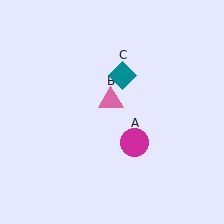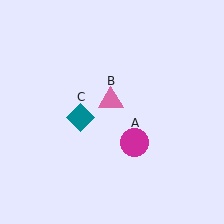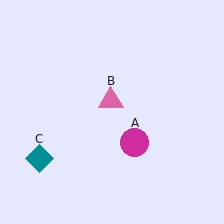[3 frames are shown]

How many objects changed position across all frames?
1 object changed position: teal diamond (object C).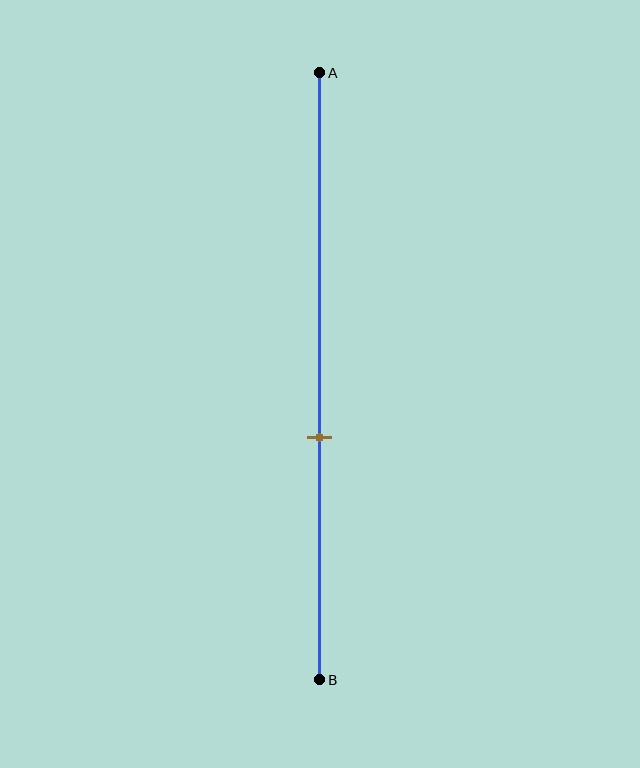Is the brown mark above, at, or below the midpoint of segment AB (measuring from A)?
The brown mark is below the midpoint of segment AB.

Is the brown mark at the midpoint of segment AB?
No, the mark is at about 60% from A, not at the 50% midpoint.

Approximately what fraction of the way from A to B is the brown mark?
The brown mark is approximately 60% of the way from A to B.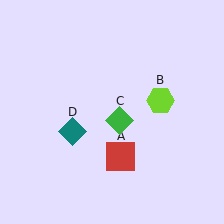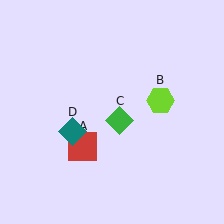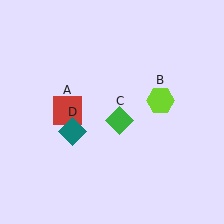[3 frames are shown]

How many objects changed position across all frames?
1 object changed position: red square (object A).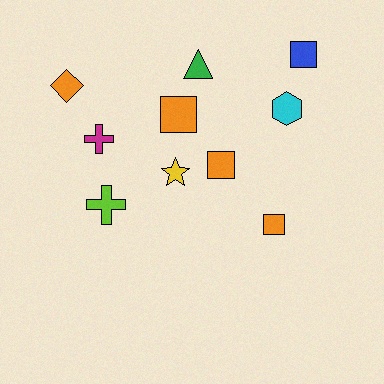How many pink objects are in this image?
There are no pink objects.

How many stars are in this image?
There is 1 star.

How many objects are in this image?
There are 10 objects.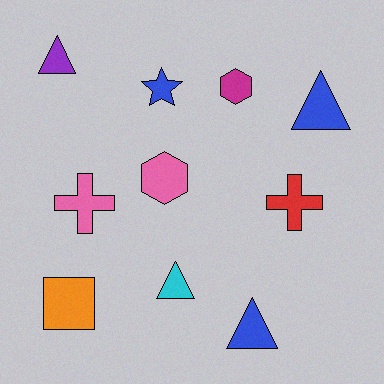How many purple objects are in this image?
There is 1 purple object.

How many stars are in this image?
There is 1 star.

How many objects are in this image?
There are 10 objects.